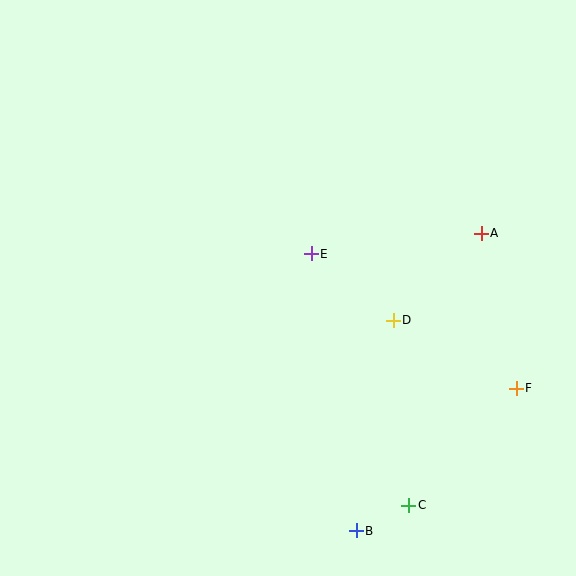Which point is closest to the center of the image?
Point E at (311, 254) is closest to the center.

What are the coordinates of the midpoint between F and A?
The midpoint between F and A is at (499, 311).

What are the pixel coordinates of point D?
Point D is at (393, 320).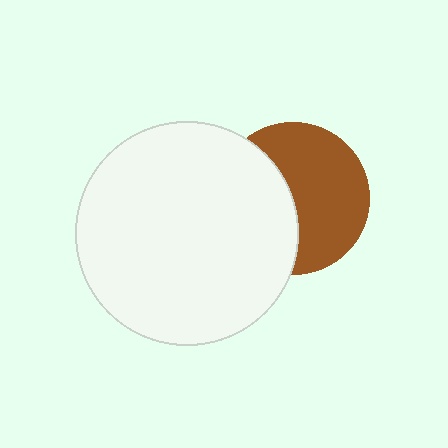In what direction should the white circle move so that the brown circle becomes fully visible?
The white circle should move left. That is the shortest direction to clear the overlap and leave the brown circle fully visible.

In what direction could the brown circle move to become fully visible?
The brown circle could move right. That would shift it out from behind the white circle entirely.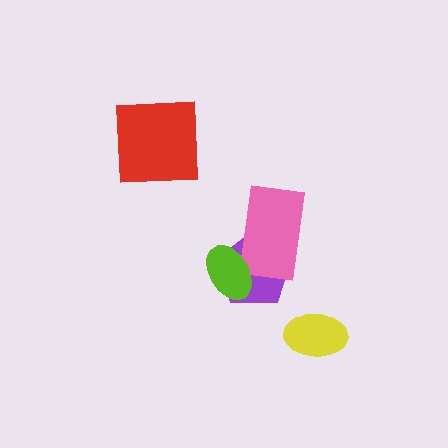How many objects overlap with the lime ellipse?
2 objects overlap with the lime ellipse.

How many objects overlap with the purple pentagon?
2 objects overlap with the purple pentagon.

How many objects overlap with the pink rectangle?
2 objects overlap with the pink rectangle.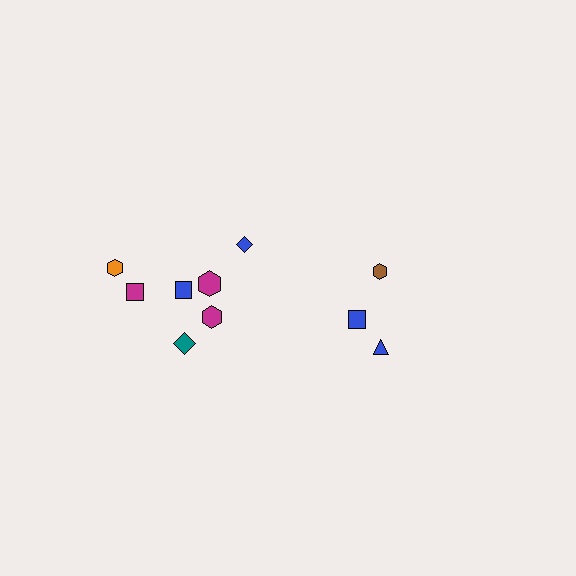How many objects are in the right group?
There are 3 objects.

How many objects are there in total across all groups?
There are 10 objects.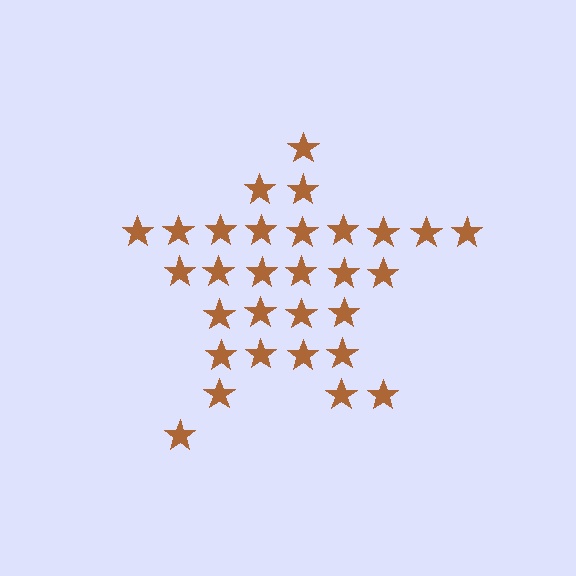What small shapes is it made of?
It is made of small stars.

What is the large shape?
The large shape is a star.